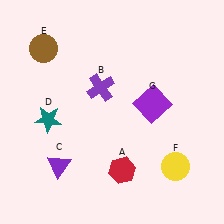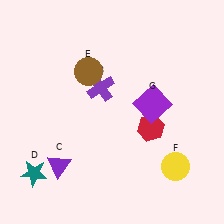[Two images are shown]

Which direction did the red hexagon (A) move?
The red hexagon (A) moved up.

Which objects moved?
The objects that moved are: the red hexagon (A), the teal star (D), the brown circle (E).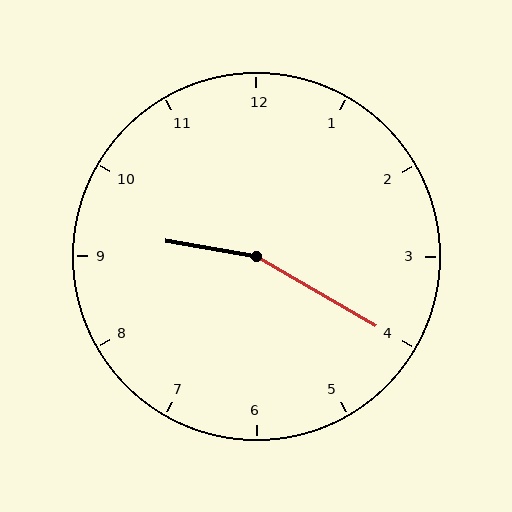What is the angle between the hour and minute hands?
Approximately 160 degrees.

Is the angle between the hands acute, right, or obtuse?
It is obtuse.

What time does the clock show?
9:20.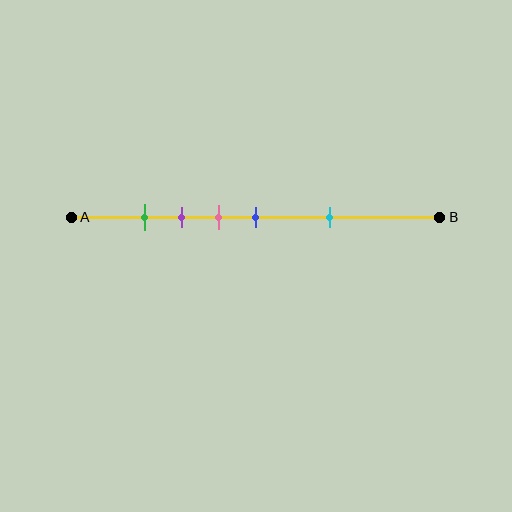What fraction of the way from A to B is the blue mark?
The blue mark is approximately 50% (0.5) of the way from A to B.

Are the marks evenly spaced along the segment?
No, the marks are not evenly spaced.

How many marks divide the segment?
There are 5 marks dividing the segment.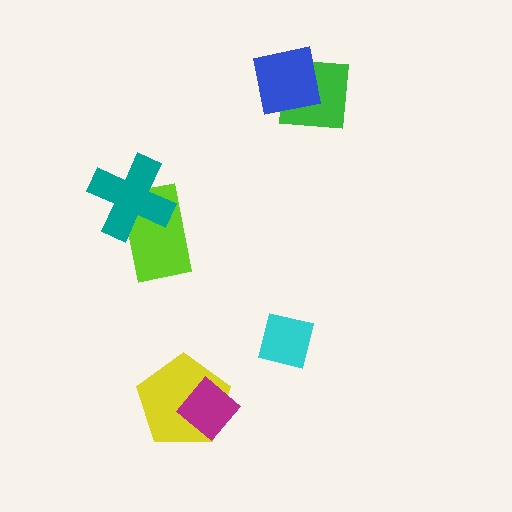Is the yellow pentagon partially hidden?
Yes, it is partially covered by another shape.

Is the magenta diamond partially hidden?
No, no other shape covers it.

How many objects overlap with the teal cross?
1 object overlaps with the teal cross.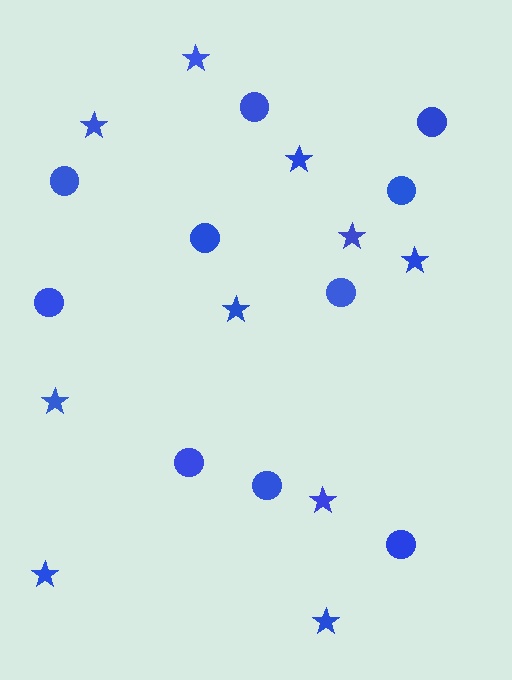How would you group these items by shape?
There are 2 groups: one group of stars (10) and one group of circles (10).